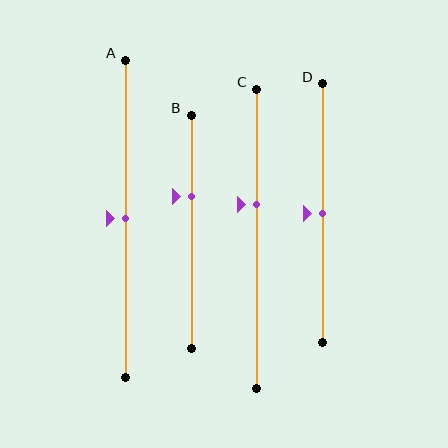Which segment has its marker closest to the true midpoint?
Segment A has its marker closest to the true midpoint.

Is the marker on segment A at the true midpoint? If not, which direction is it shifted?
Yes, the marker on segment A is at the true midpoint.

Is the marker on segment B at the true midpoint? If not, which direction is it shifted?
No, the marker on segment B is shifted upward by about 15% of the segment length.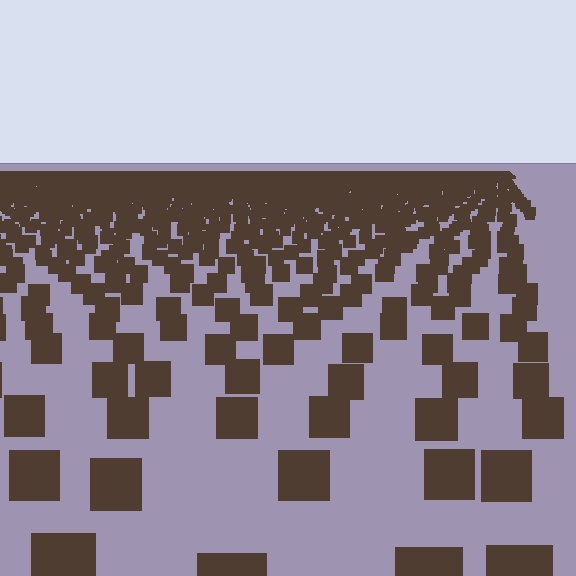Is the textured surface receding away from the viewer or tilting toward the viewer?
The surface is receding away from the viewer. Texture elements get smaller and denser toward the top.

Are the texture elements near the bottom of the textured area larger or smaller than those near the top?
Larger. Near the bottom, elements are closer to the viewer and appear at a bigger on-screen size.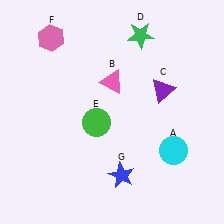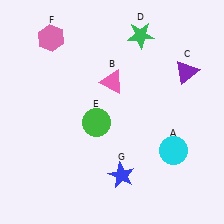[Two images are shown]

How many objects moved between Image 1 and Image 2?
1 object moved between the two images.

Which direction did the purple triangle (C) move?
The purple triangle (C) moved right.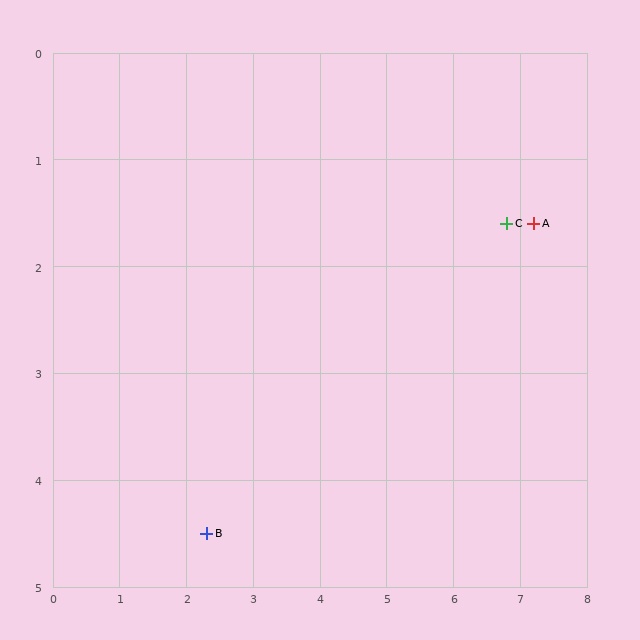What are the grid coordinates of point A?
Point A is at approximately (7.2, 1.6).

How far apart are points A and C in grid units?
Points A and C are about 0.4 grid units apart.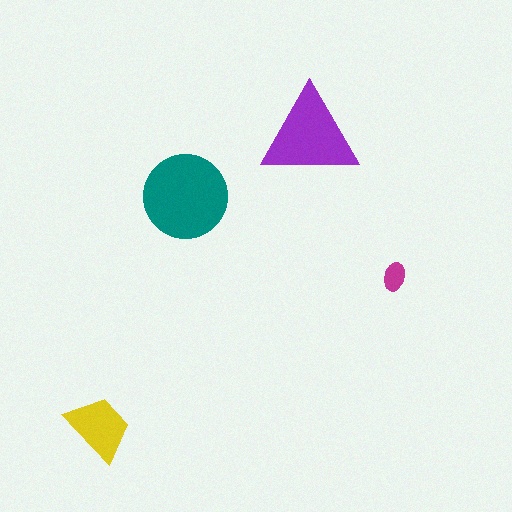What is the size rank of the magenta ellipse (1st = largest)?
4th.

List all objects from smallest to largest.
The magenta ellipse, the yellow trapezoid, the purple triangle, the teal circle.